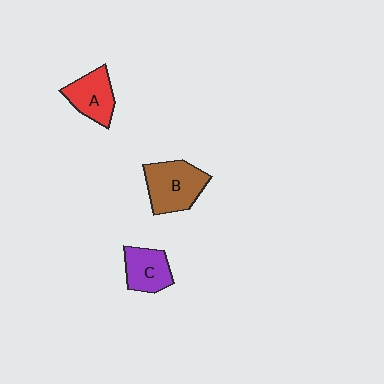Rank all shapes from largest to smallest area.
From largest to smallest: B (brown), A (red), C (purple).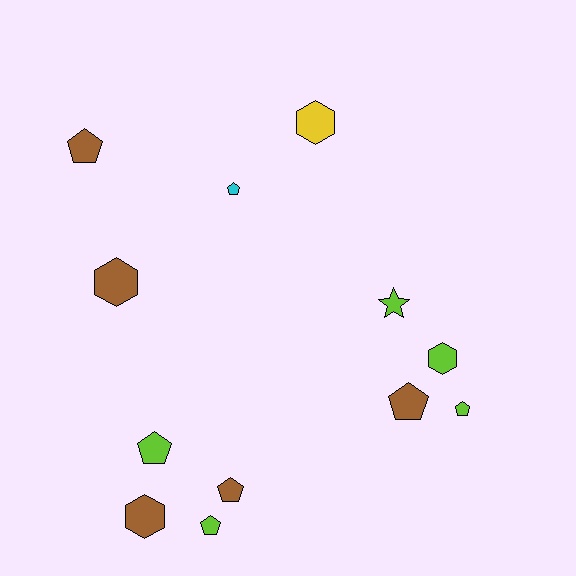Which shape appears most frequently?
Pentagon, with 7 objects.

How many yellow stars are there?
There are no yellow stars.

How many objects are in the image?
There are 12 objects.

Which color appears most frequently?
Lime, with 5 objects.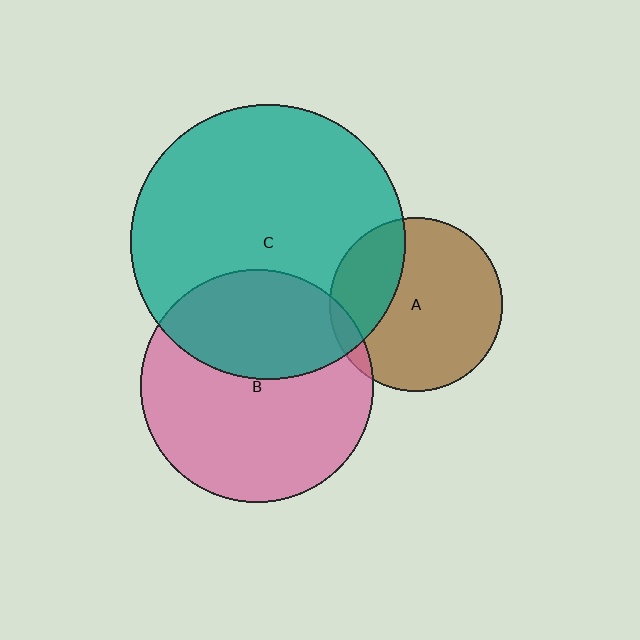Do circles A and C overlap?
Yes.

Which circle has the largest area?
Circle C (teal).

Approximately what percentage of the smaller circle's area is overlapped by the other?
Approximately 30%.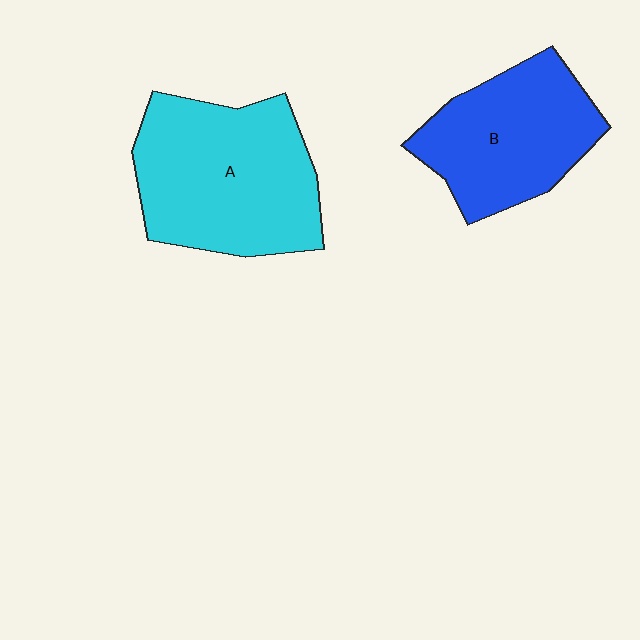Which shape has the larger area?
Shape A (cyan).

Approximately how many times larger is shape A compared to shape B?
Approximately 1.3 times.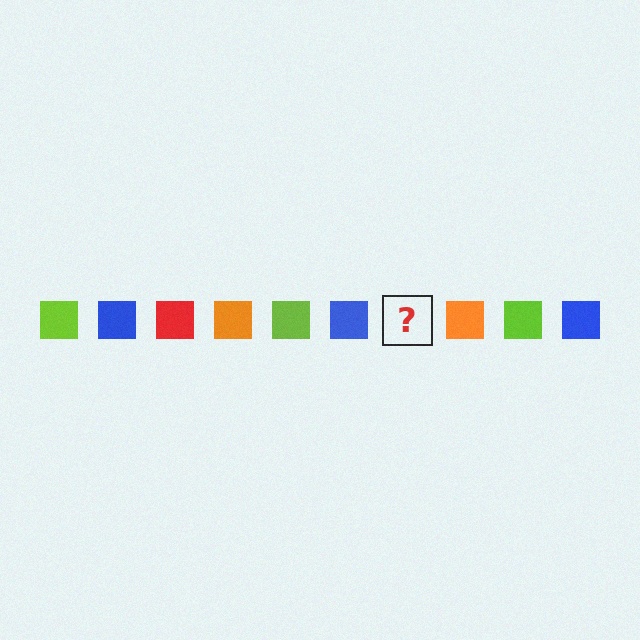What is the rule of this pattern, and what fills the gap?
The rule is that the pattern cycles through lime, blue, red, orange squares. The gap should be filled with a red square.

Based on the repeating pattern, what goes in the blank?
The blank should be a red square.